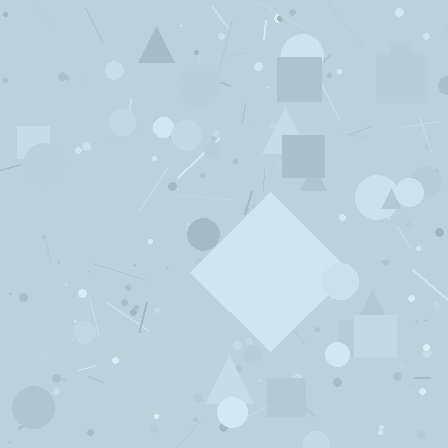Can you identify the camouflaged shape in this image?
The camouflaged shape is a diamond.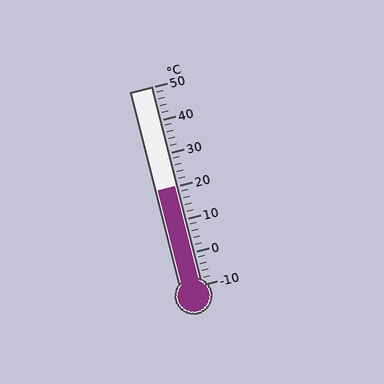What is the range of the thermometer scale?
The thermometer scale ranges from -10°C to 50°C.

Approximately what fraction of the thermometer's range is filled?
The thermometer is filled to approximately 50% of its range.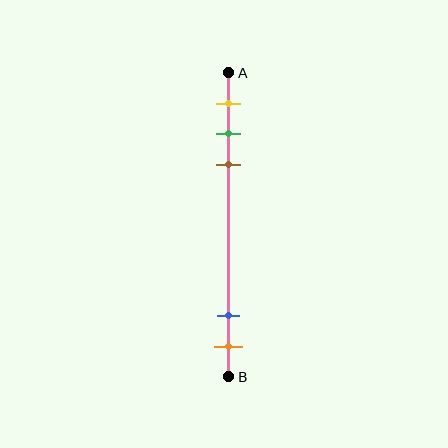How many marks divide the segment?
There are 5 marks dividing the segment.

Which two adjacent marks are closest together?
The green and brown marks are the closest adjacent pair.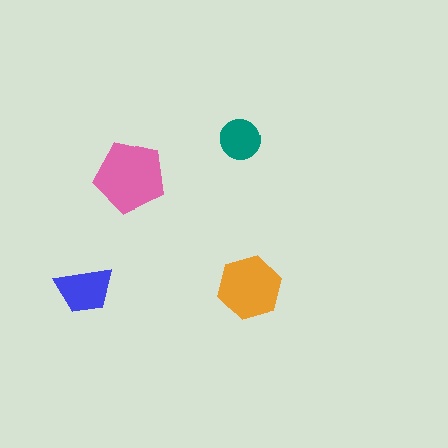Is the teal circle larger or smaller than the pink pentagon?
Smaller.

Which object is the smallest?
The teal circle.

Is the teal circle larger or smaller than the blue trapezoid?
Smaller.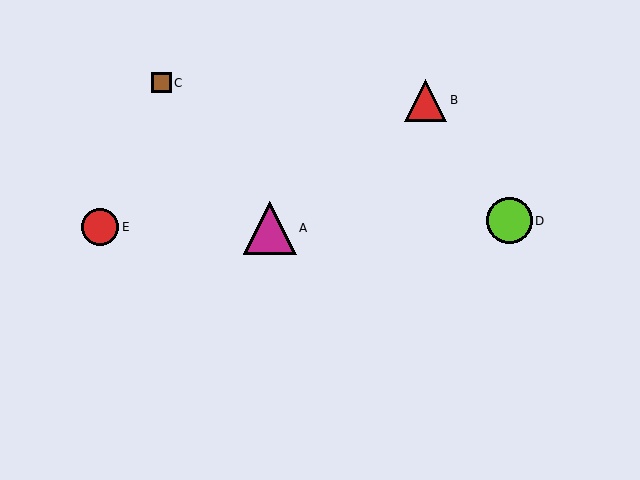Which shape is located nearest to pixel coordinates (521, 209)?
The lime circle (labeled D) at (509, 221) is nearest to that location.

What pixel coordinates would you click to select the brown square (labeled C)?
Click at (161, 83) to select the brown square C.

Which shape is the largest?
The magenta triangle (labeled A) is the largest.